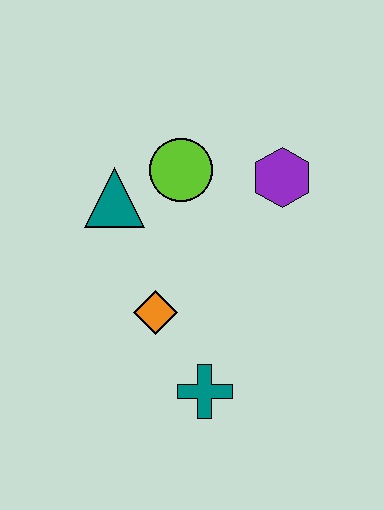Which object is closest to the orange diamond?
The teal cross is closest to the orange diamond.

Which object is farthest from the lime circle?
The teal cross is farthest from the lime circle.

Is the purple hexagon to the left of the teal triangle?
No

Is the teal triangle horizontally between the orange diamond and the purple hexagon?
No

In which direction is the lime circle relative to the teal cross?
The lime circle is above the teal cross.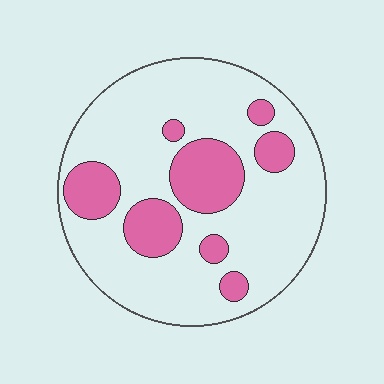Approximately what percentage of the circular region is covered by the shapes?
Approximately 25%.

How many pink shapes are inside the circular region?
8.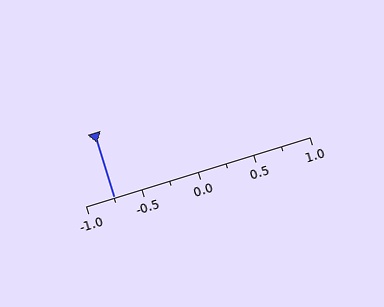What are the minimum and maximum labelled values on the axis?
The axis runs from -1.0 to 1.0.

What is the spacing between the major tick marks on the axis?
The major ticks are spaced 0.5 apart.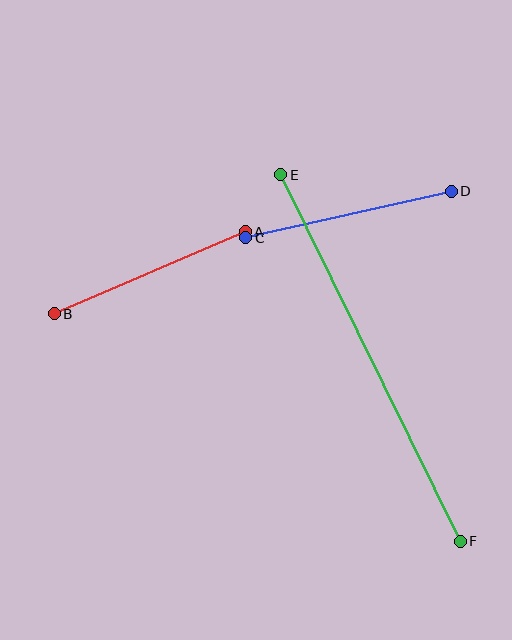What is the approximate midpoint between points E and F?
The midpoint is at approximately (371, 358) pixels.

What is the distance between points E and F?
The distance is approximately 408 pixels.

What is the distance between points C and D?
The distance is approximately 211 pixels.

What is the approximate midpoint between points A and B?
The midpoint is at approximately (150, 273) pixels.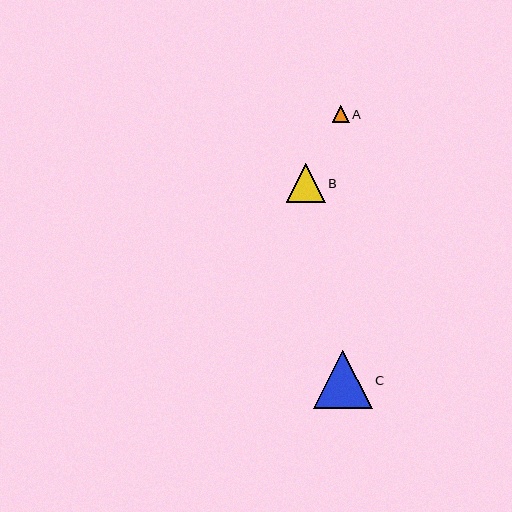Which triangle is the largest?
Triangle C is the largest with a size of approximately 58 pixels.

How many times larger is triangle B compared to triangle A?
Triangle B is approximately 2.2 times the size of triangle A.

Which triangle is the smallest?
Triangle A is the smallest with a size of approximately 17 pixels.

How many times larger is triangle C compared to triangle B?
Triangle C is approximately 1.5 times the size of triangle B.